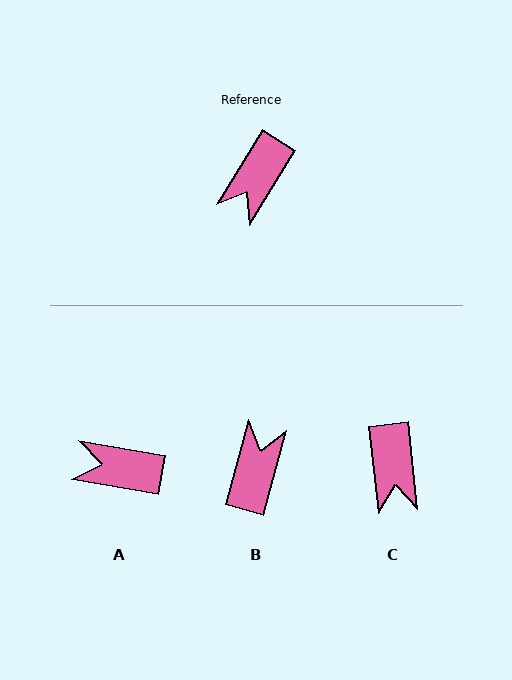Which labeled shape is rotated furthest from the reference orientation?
B, about 164 degrees away.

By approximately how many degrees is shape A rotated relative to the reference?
Approximately 68 degrees clockwise.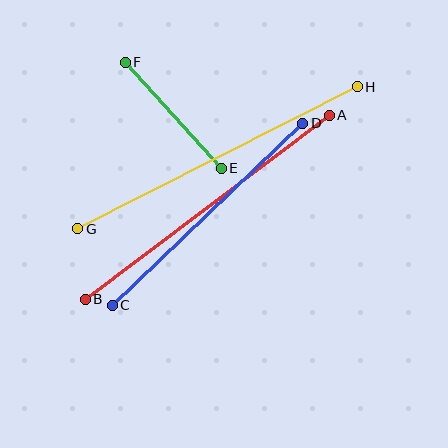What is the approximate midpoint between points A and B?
The midpoint is at approximately (207, 207) pixels.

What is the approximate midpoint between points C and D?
The midpoint is at approximately (208, 214) pixels.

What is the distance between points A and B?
The distance is approximately 306 pixels.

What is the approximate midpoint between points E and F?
The midpoint is at approximately (173, 115) pixels.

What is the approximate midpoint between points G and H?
The midpoint is at approximately (217, 158) pixels.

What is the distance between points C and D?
The distance is approximately 263 pixels.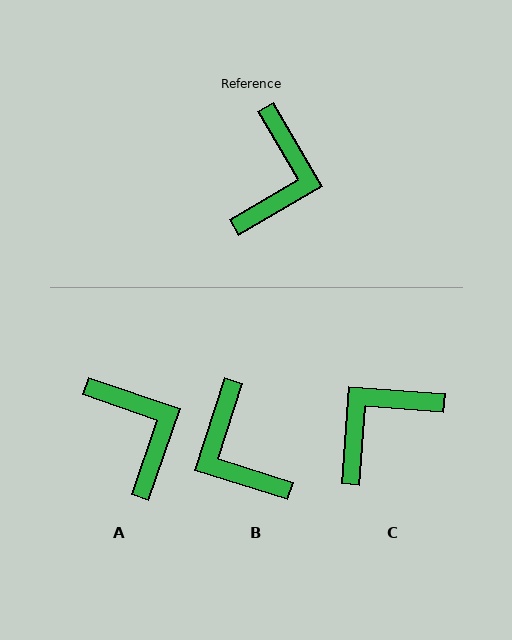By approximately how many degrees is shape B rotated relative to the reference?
Approximately 138 degrees clockwise.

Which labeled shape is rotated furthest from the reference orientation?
C, about 146 degrees away.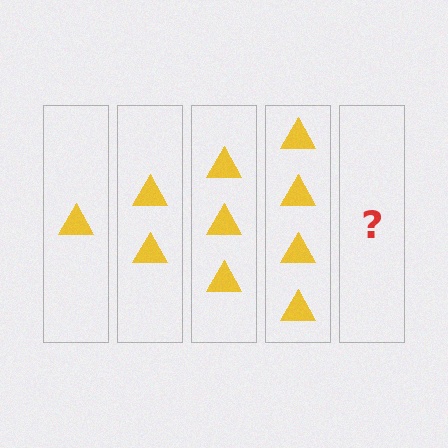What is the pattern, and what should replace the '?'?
The pattern is that each step adds one more triangle. The '?' should be 5 triangles.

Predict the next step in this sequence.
The next step is 5 triangles.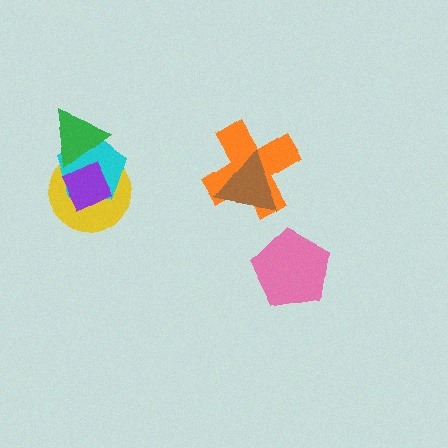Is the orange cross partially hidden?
Yes, it is partially covered by another shape.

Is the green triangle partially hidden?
Yes, it is partially covered by another shape.